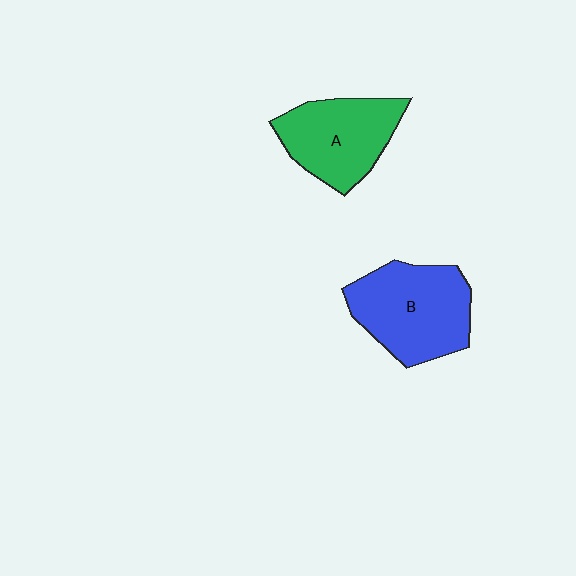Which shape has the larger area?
Shape B (blue).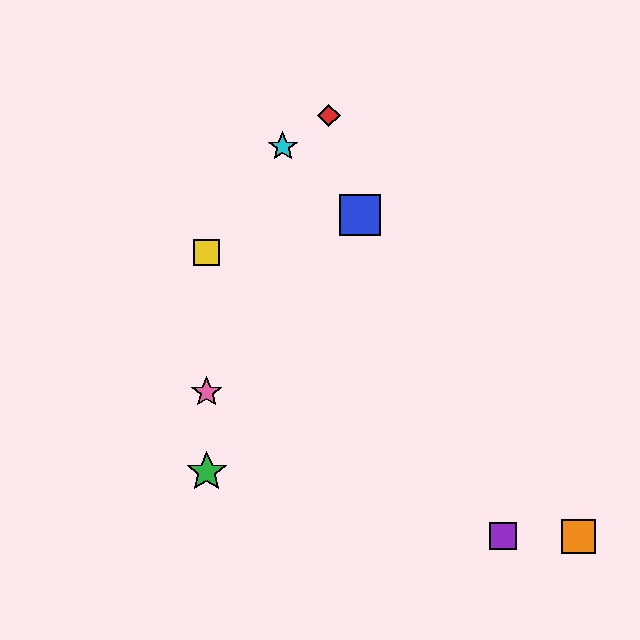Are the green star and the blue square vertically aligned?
No, the green star is at x≈207 and the blue square is at x≈360.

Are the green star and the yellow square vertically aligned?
Yes, both are at x≈207.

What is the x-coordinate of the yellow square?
The yellow square is at x≈207.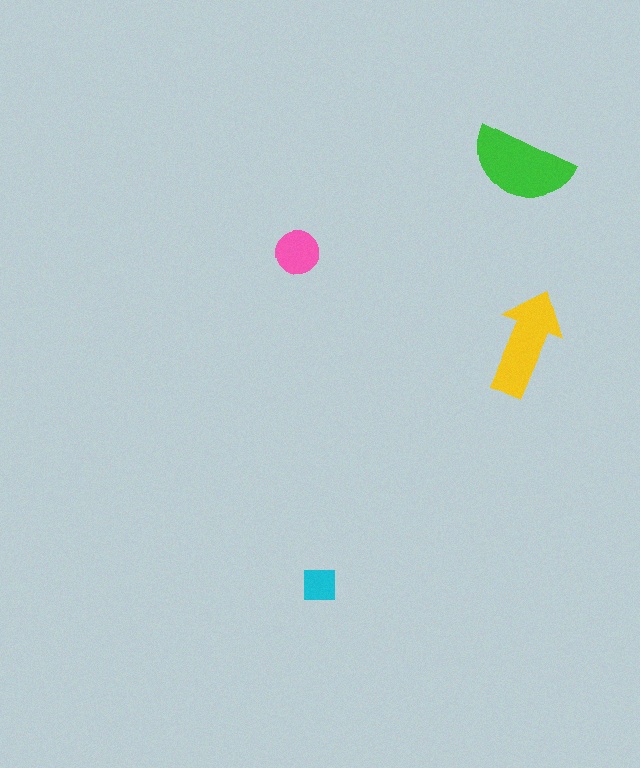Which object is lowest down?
The cyan square is bottommost.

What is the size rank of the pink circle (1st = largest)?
3rd.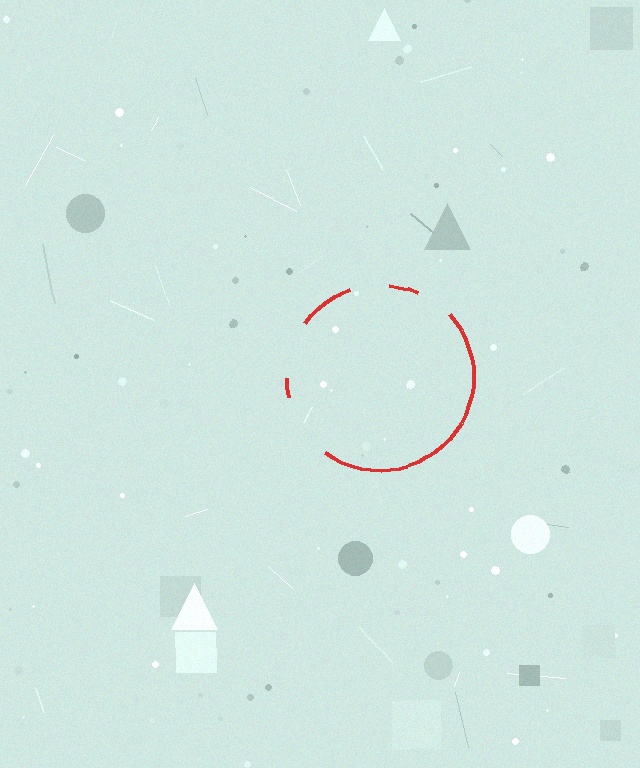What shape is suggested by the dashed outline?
The dashed outline suggests a circle.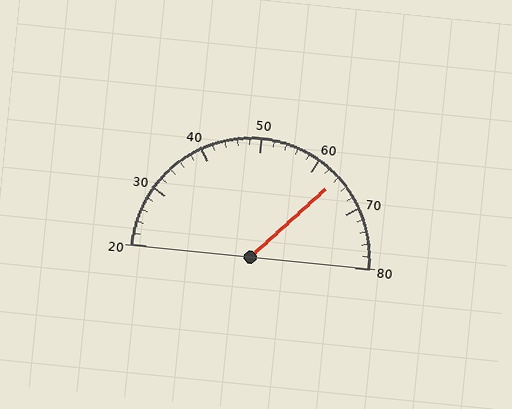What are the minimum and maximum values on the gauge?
The gauge ranges from 20 to 80.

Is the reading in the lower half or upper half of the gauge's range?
The reading is in the upper half of the range (20 to 80).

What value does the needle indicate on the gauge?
The needle indicates approximately 64.